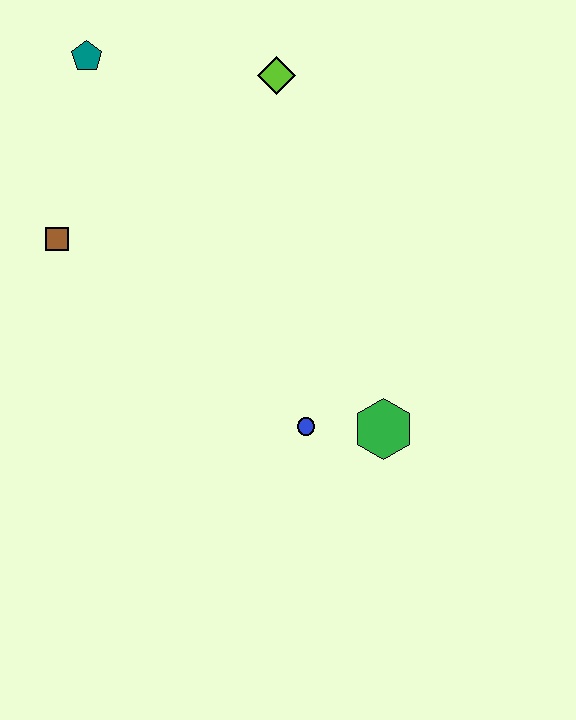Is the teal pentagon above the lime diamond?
Yes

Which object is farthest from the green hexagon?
The teal pentagon is farthest from the green hexagon.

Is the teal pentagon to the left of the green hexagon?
Yes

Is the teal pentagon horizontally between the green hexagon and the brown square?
Yes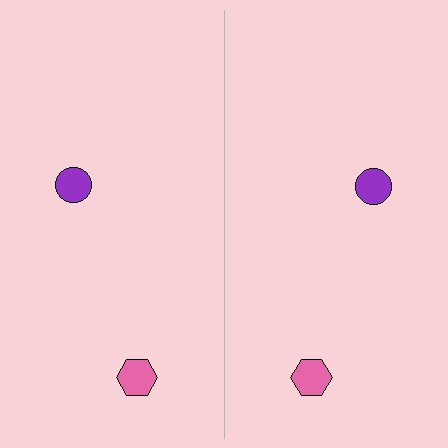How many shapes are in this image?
There are 4 shapes in this image.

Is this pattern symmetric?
Yes, this pattern has bilateral (reflection) symmetry.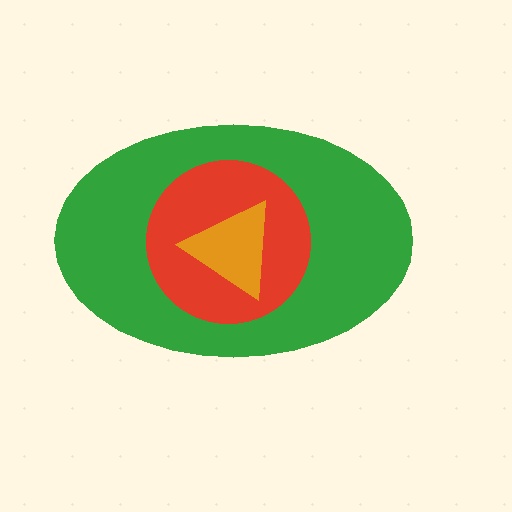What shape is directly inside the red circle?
The orange triangle.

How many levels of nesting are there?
3.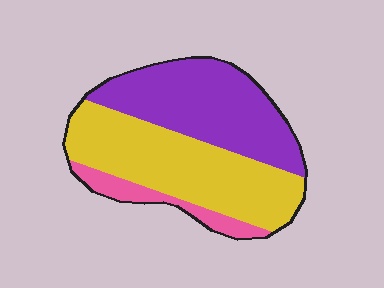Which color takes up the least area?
Pink, at roughly 10%.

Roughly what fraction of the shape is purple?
Purple takes up about two fifths (2/5) of the shape.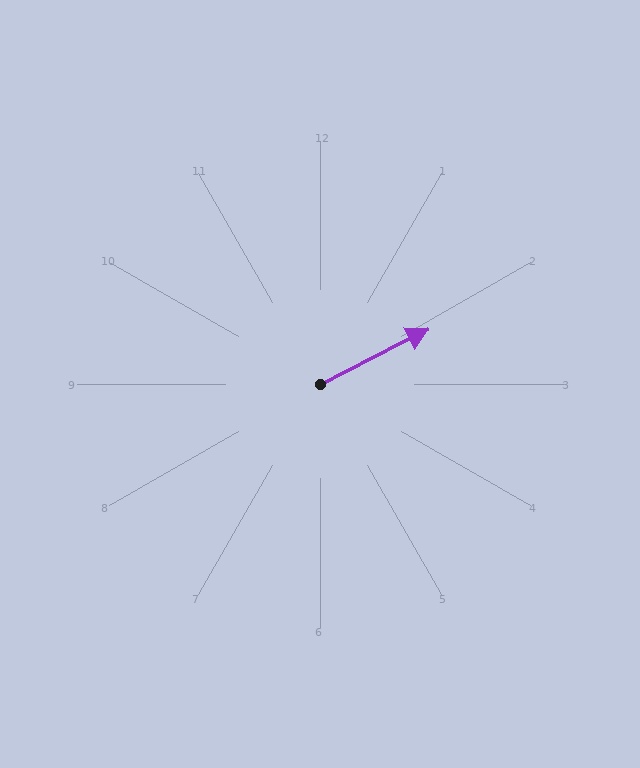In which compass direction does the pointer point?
Northeast.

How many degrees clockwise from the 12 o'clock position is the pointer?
Approximately 63 degrees.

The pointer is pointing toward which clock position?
Roughly 2 o'clock.